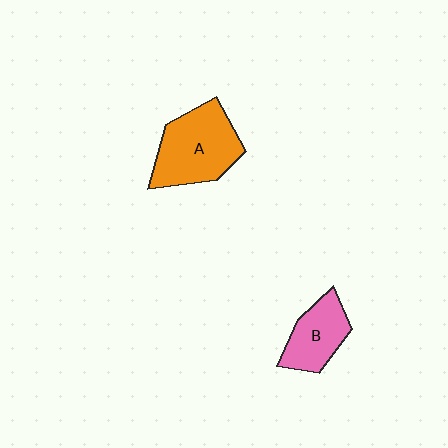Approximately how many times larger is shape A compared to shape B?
Approximately 1.6 times.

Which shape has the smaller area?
Shape B (pink).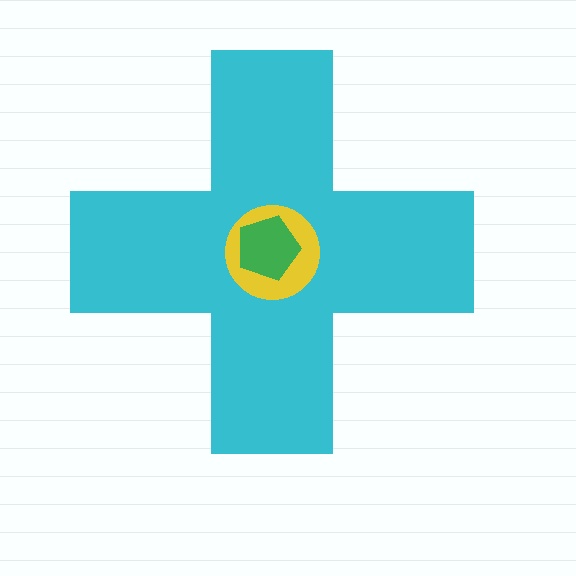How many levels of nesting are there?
3.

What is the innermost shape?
The green pentagon.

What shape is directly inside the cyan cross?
The yellow circle.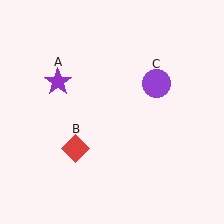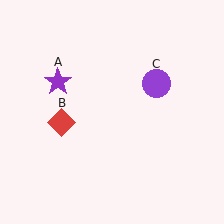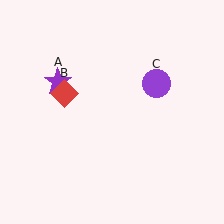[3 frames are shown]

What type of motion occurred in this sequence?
The red diamond (object B) rotated clockwise around the center of the scene.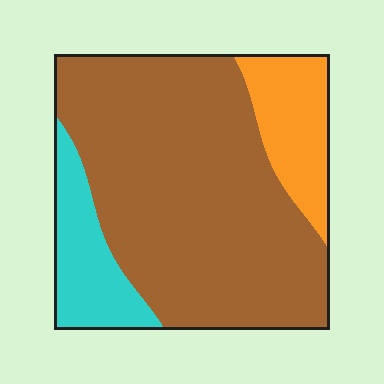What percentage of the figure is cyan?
Cyan covers around 15% of the figure.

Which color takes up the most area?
Brown, at roughly 70%.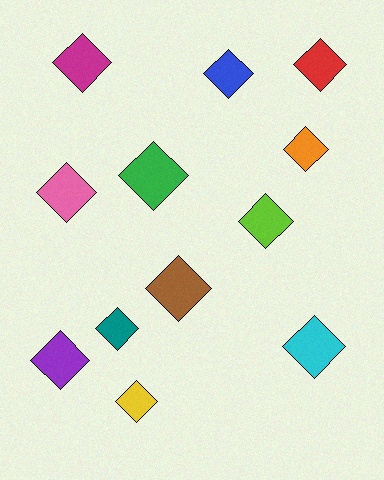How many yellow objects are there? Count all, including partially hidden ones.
There is 1 yellow object.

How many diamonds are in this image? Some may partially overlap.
There are 12 diamonds.